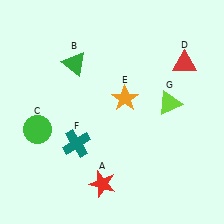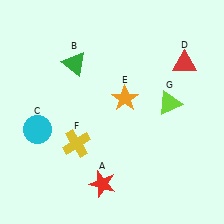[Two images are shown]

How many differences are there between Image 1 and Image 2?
There are 2 differences between the two images.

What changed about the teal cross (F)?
In Image 1, F is teal. In Image 2, it changed to yellow.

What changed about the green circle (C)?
In Image 1, C is green. In Image 2, it changed to cyan.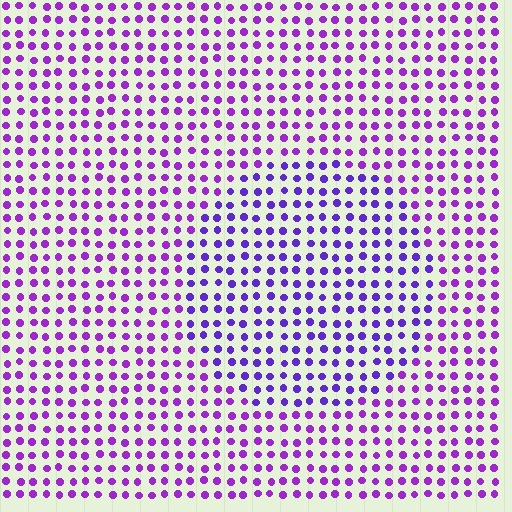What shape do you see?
I see a circle.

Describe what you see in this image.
The image is filled with small purple elements in a uniform arrangement. A circle-shaped region is visible where the elements are tinted to a slightly different hue, forming a subtle color boundary.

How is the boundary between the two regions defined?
The boundary is defined purely by a slight shift in hue (about 24 degrees). Spacing, size, and orientation are identical on both sides.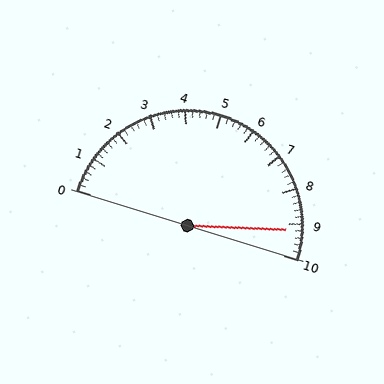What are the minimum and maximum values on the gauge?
The gauge ranges from 0 to 10.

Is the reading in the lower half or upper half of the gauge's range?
The reading is in the upper half of the range (0 to 10).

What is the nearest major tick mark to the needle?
The nearest major tick mark is 9.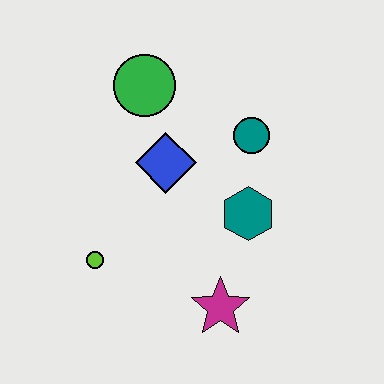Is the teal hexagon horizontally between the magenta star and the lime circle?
No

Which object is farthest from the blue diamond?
The magenta star is farthest from the blue diamond.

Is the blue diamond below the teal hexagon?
No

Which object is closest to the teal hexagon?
The teal circle is closest to the teal hexagon.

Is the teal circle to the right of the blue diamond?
Yes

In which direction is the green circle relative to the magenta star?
The green circle is above the magenta star.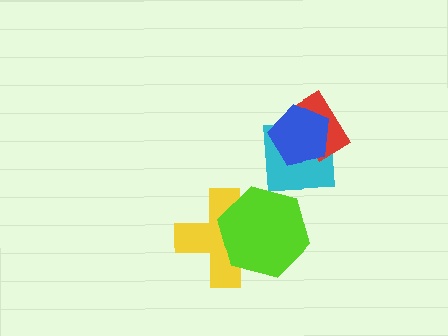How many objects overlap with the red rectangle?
2 objects overlap with the red rectangle.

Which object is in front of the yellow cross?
The lime hexagon is in front of the yellow cross.